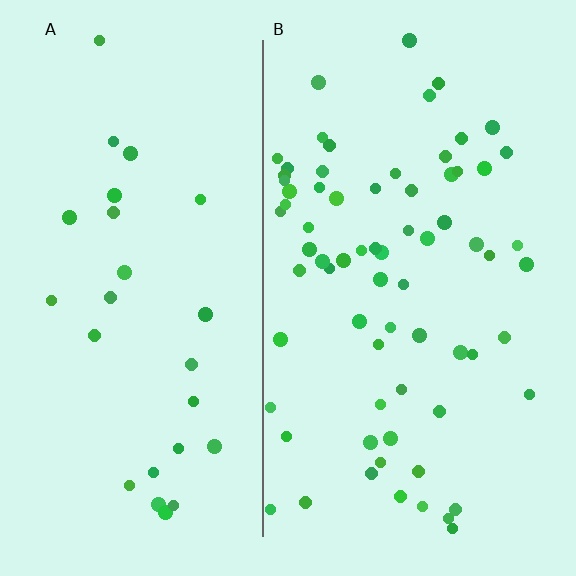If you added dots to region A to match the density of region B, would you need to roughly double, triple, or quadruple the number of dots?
Approximately triple.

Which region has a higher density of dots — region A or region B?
B (the right).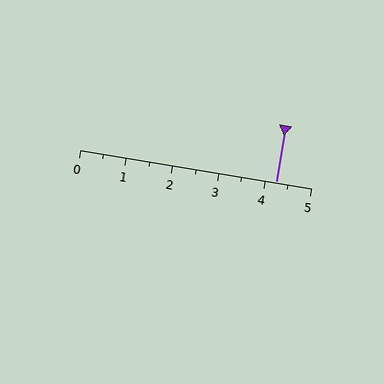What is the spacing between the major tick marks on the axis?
The major ticks are spaced 1 apart.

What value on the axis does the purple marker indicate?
The marker indicates approximately 4.2.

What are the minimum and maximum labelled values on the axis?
The axis runs from 0 to 5.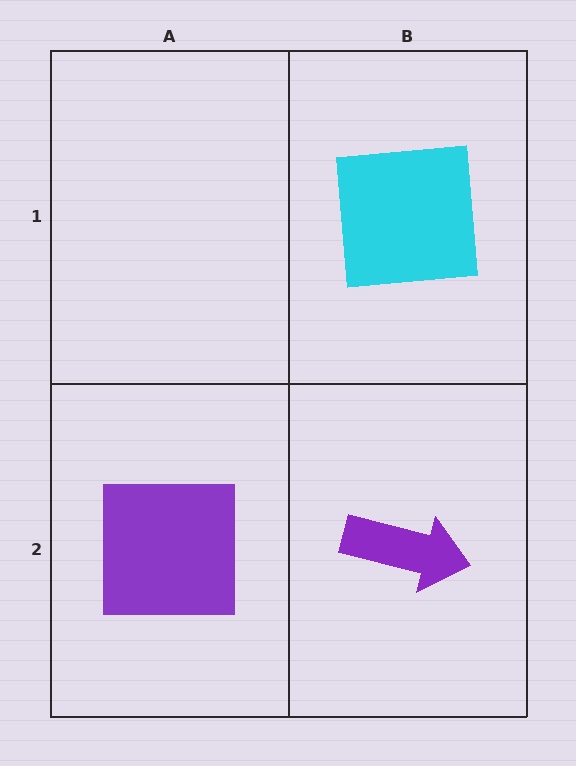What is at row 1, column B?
A cyan square.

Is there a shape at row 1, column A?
No, that cell is empty.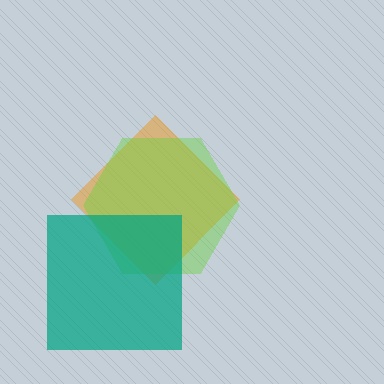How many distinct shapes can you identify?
There are 3 distinct shapes: an orange diamond, a lime hexagon, a teal square.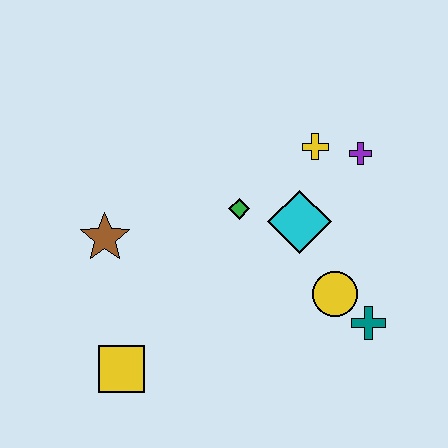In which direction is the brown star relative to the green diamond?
The brown star is to the left of the green diamond.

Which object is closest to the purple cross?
The yellow cross is closest to the purple cross.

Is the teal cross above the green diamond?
No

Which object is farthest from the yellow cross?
The yellow square is farthest from the yellow cross.